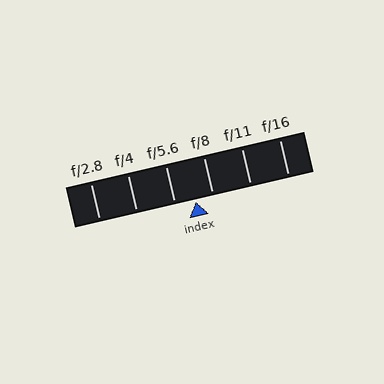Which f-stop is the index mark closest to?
The index mark is closest to f/8.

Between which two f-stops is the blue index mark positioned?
The index mark is between f/5.6 and f/8.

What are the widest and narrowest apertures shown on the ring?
The widest aperture shown is f/2.8 and the narrowest is f/16.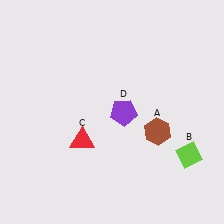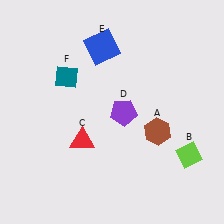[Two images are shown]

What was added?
A blue square (E), a teal diamond (F) were added in Image 2.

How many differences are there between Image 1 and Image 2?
There are 2 differences between the two images.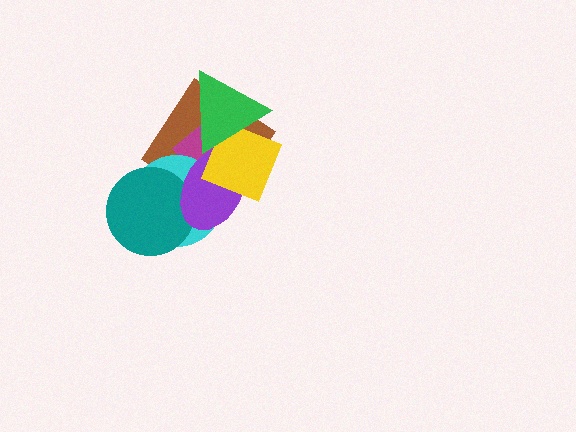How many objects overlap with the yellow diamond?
5 objects overlap with the yellow diamond.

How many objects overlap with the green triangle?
4 objects overlap with the green triangle.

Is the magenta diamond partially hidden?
Yes, it is partially covered by another shape.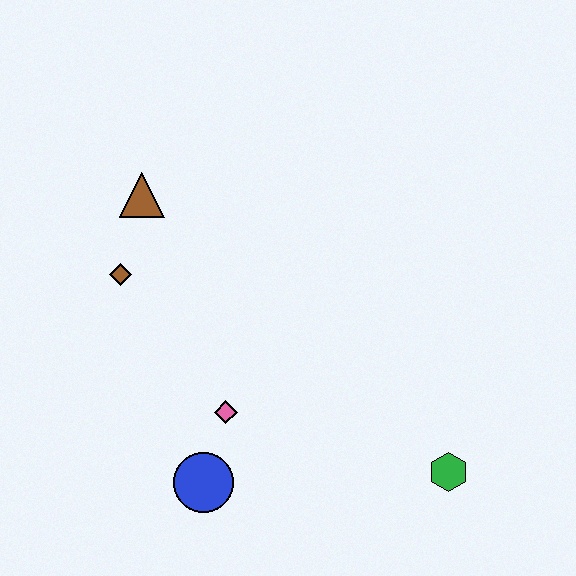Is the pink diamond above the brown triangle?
No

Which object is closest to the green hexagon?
The pink diamond is closest to the green hexagon.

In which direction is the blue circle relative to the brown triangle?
The blue circle is below the brown triangle.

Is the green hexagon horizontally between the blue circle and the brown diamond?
No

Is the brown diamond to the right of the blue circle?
No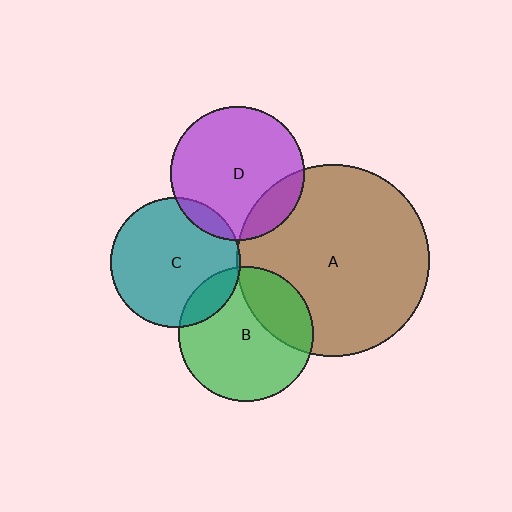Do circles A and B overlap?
Yes.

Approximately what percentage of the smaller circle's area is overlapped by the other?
Approximately 30%.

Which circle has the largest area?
Circle A (brown).